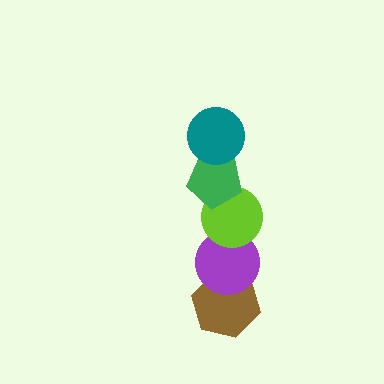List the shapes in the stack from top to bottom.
From top to bottom: the teal circle, the green pentagon, the lime circle, the purple circle, the brown hexagon.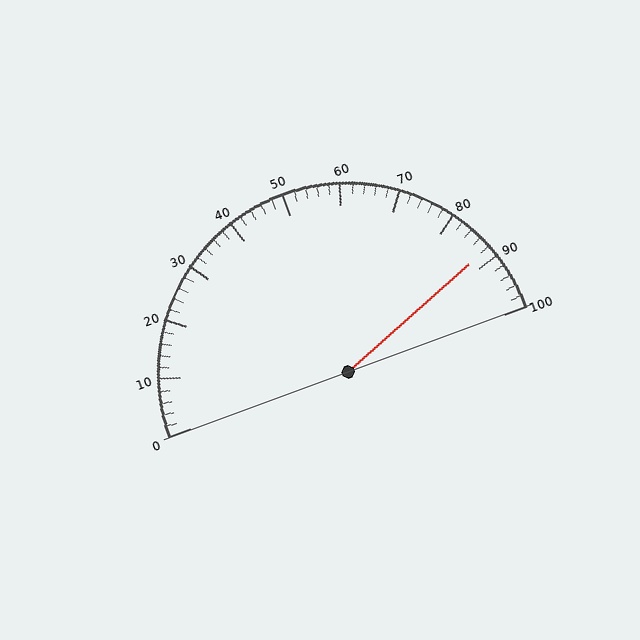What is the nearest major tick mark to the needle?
The nearest major tick mark is 90.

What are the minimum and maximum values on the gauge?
The gauge ranges from 0 to 100.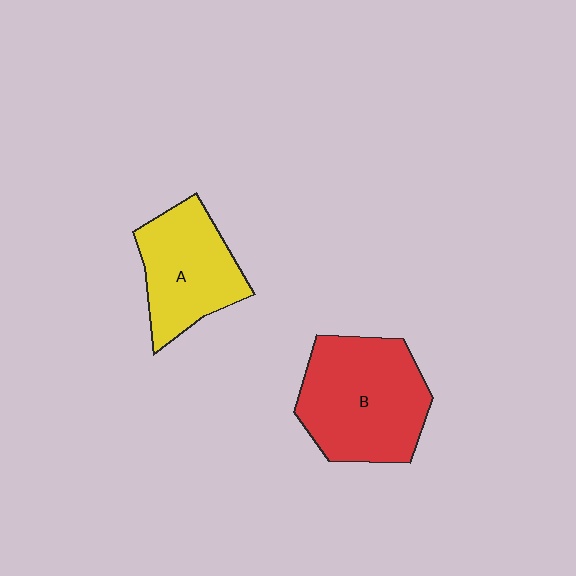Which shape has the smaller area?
Shape A (yellow).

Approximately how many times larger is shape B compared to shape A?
Approximately 1.3 times.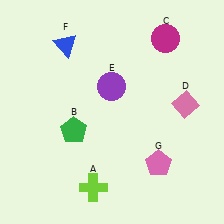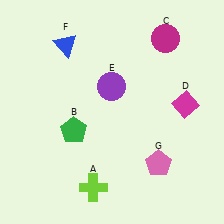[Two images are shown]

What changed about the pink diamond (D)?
In Image 1, D is pink. In Image 2, it changed to magenta.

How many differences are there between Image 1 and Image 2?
There is 1 difference between the two images.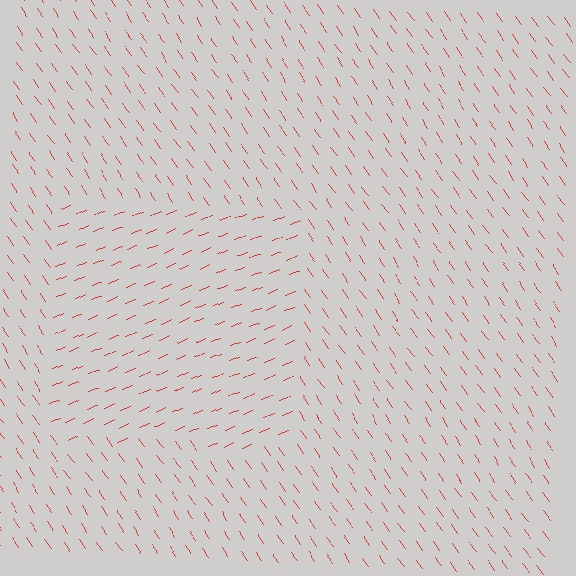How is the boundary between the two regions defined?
The boundary is defined purely by a change in line orientation (approximately 78 degrees difference). All lines are the same color and thickness.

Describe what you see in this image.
The image is filled with small red line segments. A rectangle region in the image has lines oriented differently from the surrounding lines, creating a visible texture boundary.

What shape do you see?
I see a rectangle.